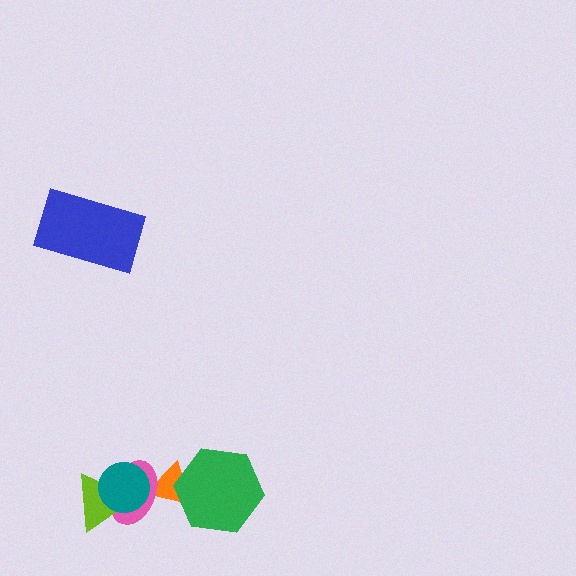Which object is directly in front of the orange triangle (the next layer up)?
The green hexagon is directly in front of the orange triangle.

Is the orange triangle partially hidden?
Yes, it is partially covered by another shape.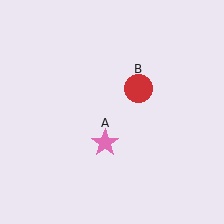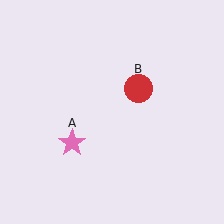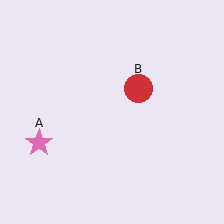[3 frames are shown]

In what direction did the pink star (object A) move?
The pink star (object A) moved left.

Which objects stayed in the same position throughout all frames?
Red circle (object B) remained stationary.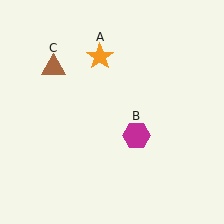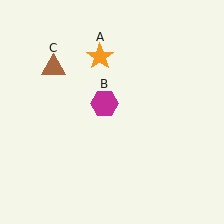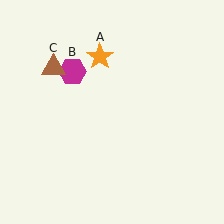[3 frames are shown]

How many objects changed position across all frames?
1 object changed position: magenta hexagon (object B).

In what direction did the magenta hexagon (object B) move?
The magenta hexagon (object B) moved up and to the left.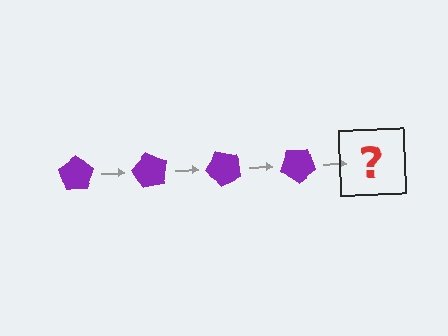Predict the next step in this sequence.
The next step is a purple pentagon rotated 240 degrees.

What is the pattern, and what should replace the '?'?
The pattern is that the pentagon rotates 60 degrees each step. The '?' should be a purple pentagon rotated 240 degrees.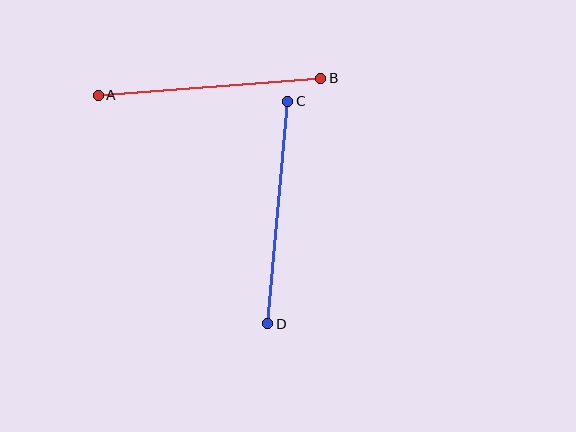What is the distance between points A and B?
The distance is approximately 224 pixels.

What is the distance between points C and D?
The distance is approximately 224 pixels.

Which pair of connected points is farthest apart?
Points C and D are farthest apart.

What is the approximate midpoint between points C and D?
The midpoint is at approximately (278, 212) pixels.